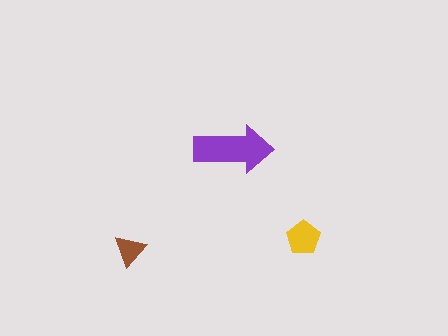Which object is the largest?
The purple arrow.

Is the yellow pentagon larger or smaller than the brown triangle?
Larger.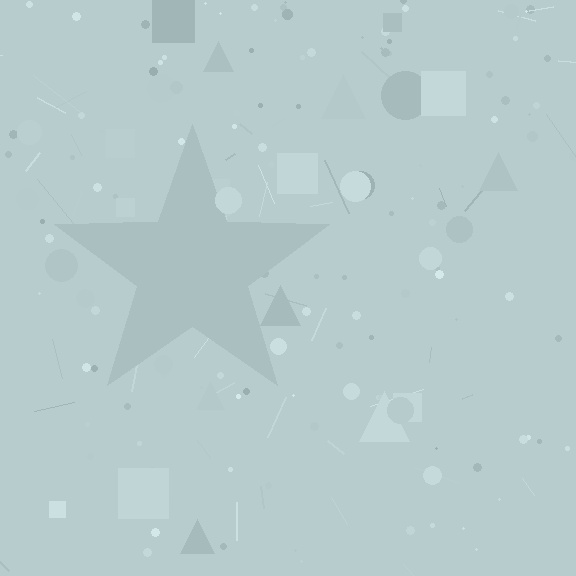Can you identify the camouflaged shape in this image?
The camouflaged shape is a star.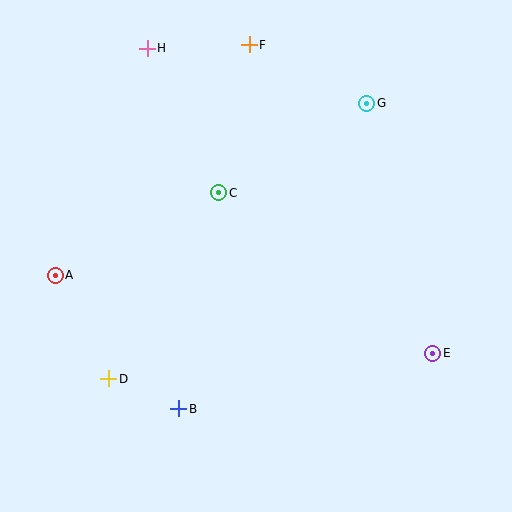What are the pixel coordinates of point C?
Point C is at (219, 193).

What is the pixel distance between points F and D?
The distance between F and D is 363 pixels.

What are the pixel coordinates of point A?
Point A is at (55, 275).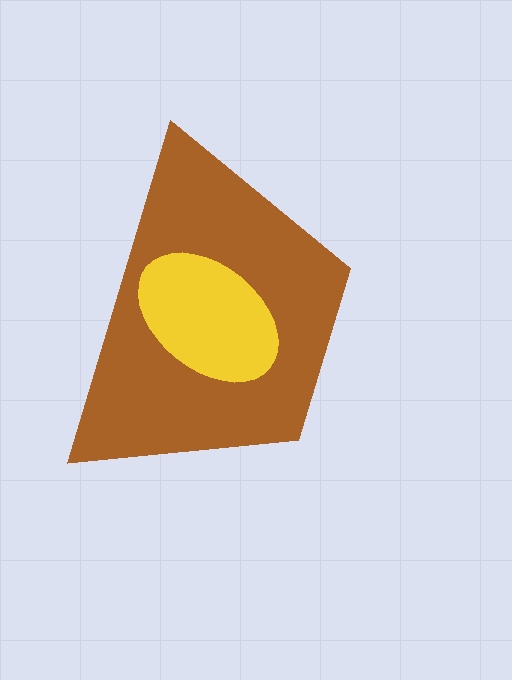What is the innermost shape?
The yellow ellipse.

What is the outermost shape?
The brown trapezoid.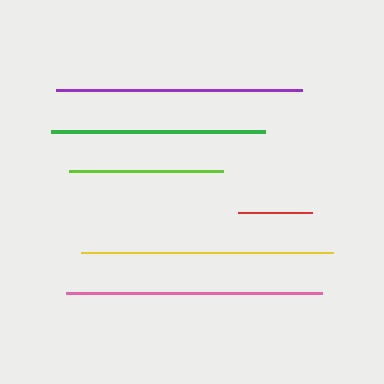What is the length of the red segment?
The red segment is approximately 74 pixels long.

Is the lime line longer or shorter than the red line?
The lime line is longer than the red line.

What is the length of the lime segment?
The lime segment is approximately 154 pixels long.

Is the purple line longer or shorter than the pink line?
The pink line is longer than the purple line.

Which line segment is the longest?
The pink line is the longest at approximately 255 pixels.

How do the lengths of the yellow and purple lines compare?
The yellow and purple lines are approximately the same length.